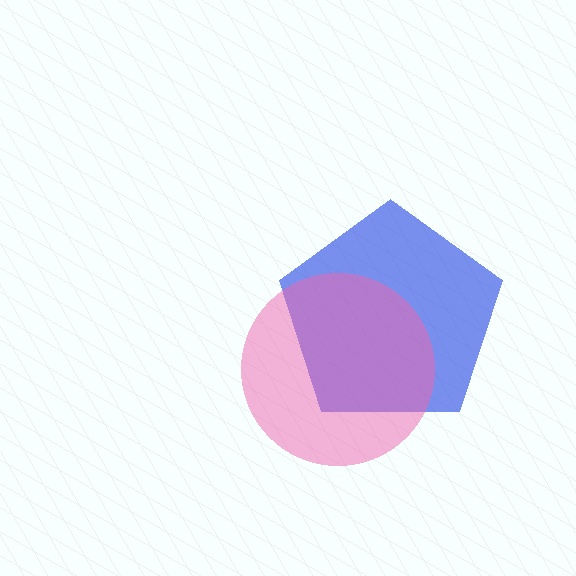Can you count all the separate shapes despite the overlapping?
Yes, there are 2 separate shapes.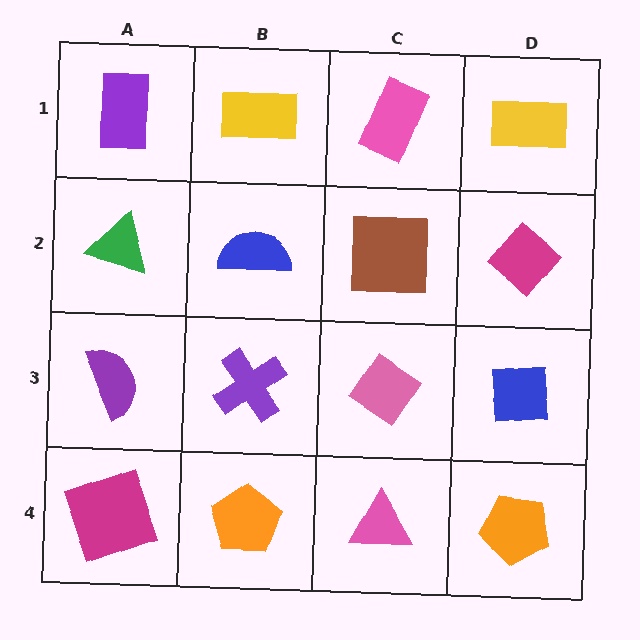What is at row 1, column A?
A purple rectangle.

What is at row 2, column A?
A green triangle.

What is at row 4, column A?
A magenta square.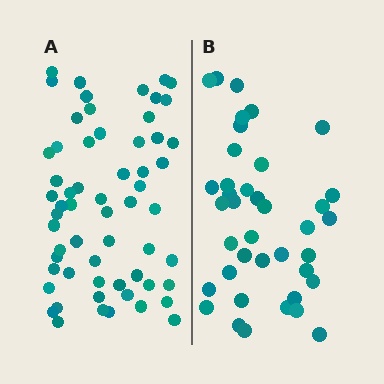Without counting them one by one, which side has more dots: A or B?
Region A (the left region) has more dots.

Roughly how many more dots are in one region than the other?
Region A has approximately 20 more dots than region B.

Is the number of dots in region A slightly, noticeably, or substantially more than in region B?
Region A has substantially more. The ratio is roughly 1.5 to 1.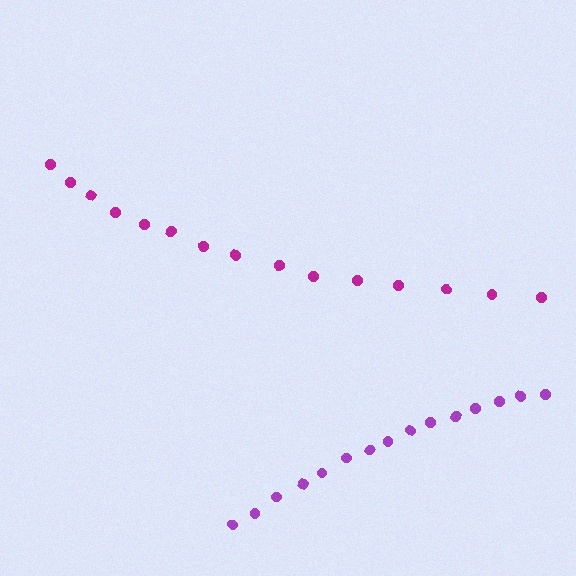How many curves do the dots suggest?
There are 2 distinct paths.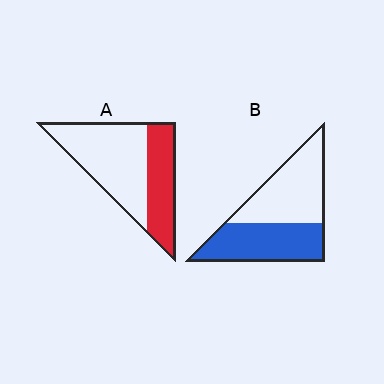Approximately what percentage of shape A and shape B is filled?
A is approximately 35% and B is approximately 50%.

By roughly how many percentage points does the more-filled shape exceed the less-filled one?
By roughly 10 percentage points (B over A).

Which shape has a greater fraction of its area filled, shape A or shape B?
Shape B.